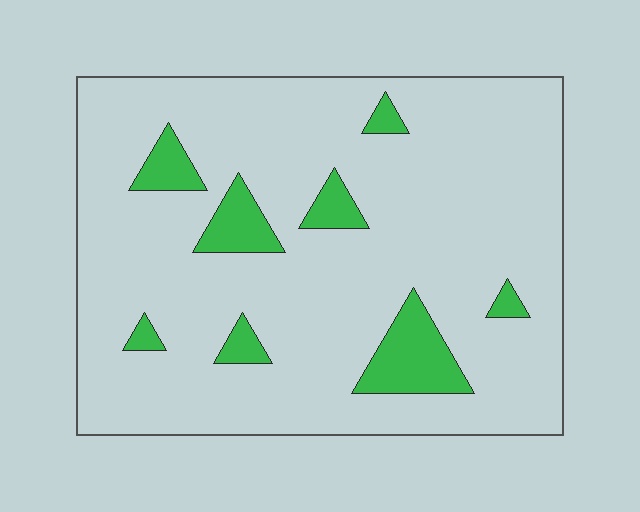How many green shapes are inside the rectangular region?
8.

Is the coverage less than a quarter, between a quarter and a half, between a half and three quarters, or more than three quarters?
Less than a quarter.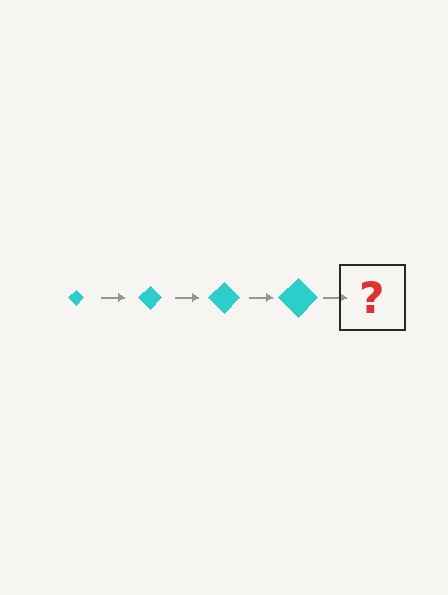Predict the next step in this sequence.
The next step is a cyan diamond, larger than the previous one.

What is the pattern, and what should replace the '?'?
The pattern is that the diamond gets progressively larger each step. The '?' should be a cyan diamond, larger than the previous one.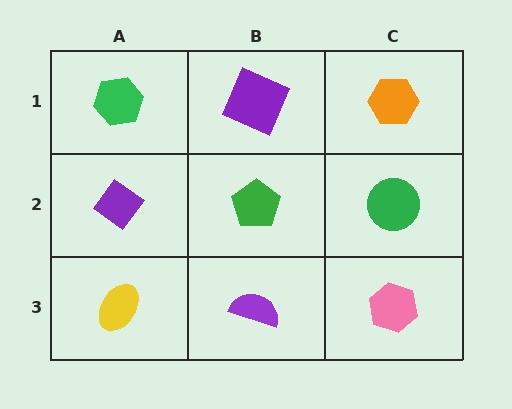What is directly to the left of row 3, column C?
A purple semicircle.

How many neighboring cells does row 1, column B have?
3.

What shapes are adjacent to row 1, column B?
A green pentagon (row 2, column B), a green hexagon (row 1, column A), an orange hexagon (row 1, column C).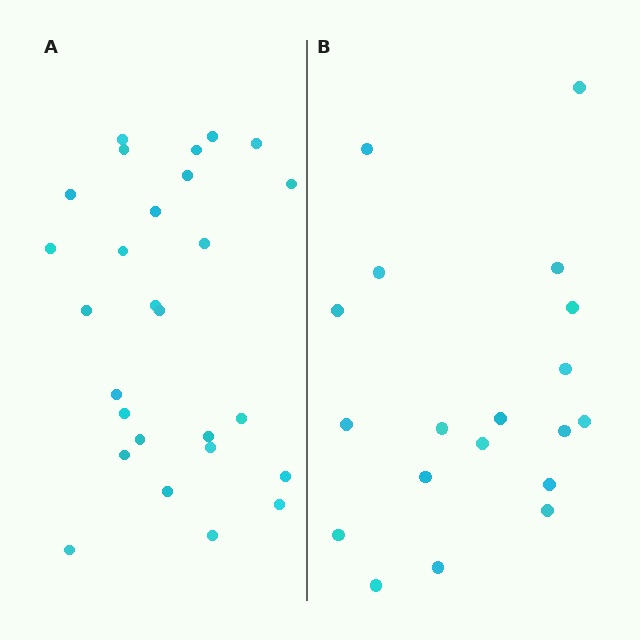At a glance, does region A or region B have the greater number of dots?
Region A (the left region) has more dots.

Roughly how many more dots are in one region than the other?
Region A has roughly 8 or so more dots than region B.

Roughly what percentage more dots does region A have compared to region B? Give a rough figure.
About 40% more.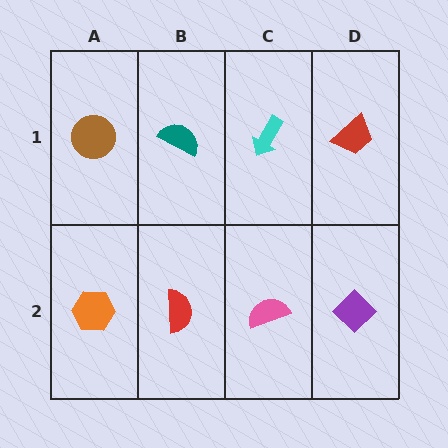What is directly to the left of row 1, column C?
A teal semicircle.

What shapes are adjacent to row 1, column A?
An orange hexagon (row 2, column A), a teal semicircle (row 1, column B).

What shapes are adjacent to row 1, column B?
A red semicircle (row 2, column B), a brown circle (row 1, column A), a cyan arrow (row 1, column C).